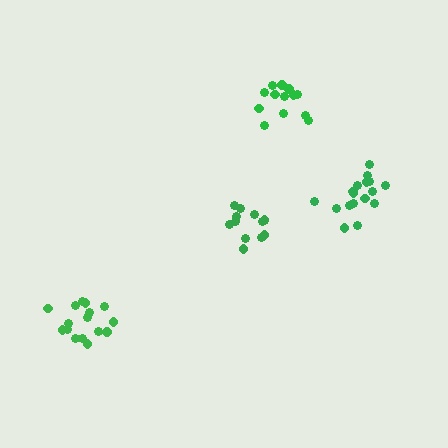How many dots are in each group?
Group 1: 13 dots, Group 2: 13 dots, Group 3: 17 dots, Group 4: 16 dots (59 total).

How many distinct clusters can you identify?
There are 4 distinct clusters.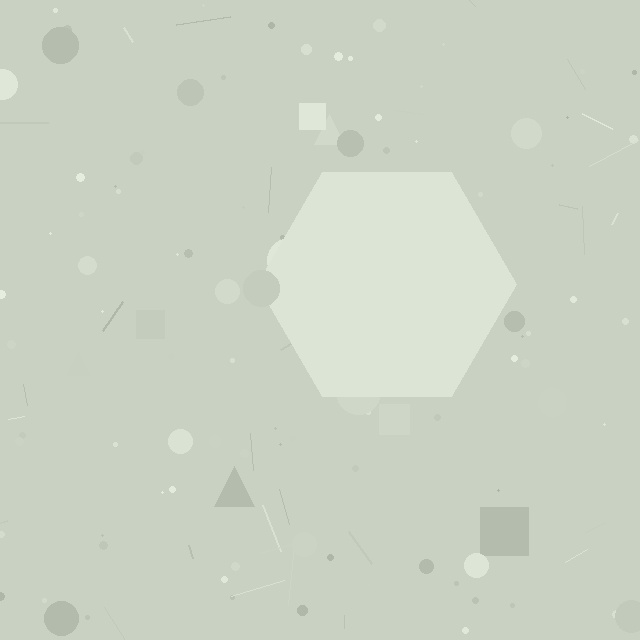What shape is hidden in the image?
A hexagon is hidden in the image.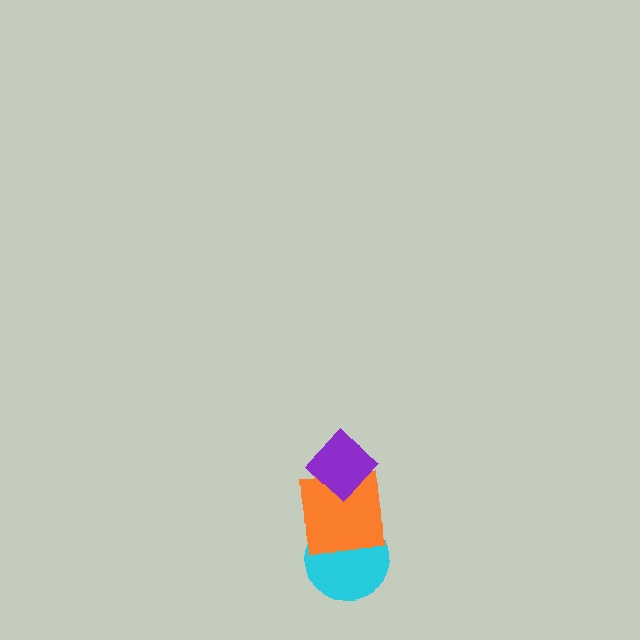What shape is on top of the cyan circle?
The orange square is on top of the cyan circle.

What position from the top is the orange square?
The orange square is 2nd from the top.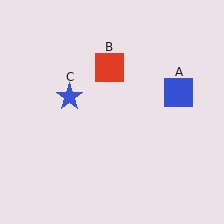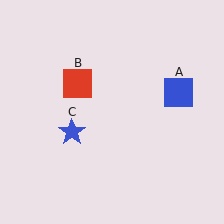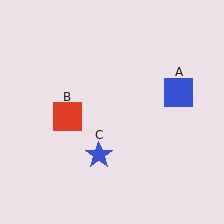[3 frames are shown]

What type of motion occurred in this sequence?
The red square (object B), blue star (object C) rotated counterclockwise around the center of the scene.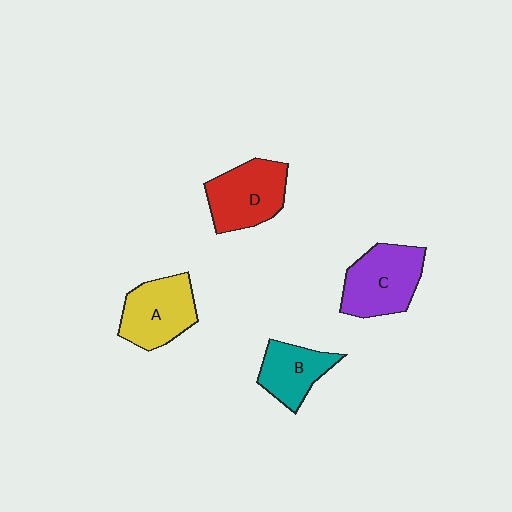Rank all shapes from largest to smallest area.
From largest to smallest: C (purple), D (red), A (yellow), B (teal).